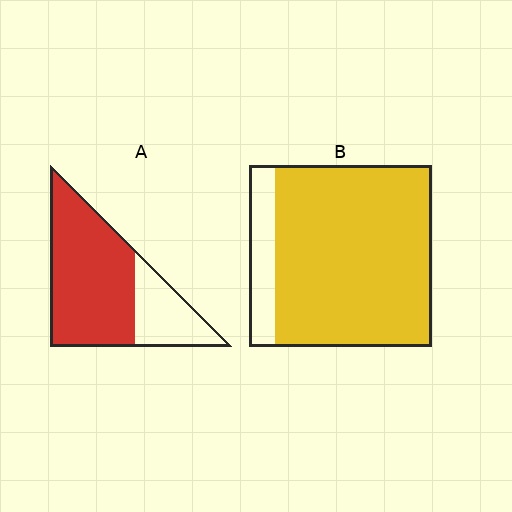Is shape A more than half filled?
Yes.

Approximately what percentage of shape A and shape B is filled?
A is approximately 70% and B is approximately 85%.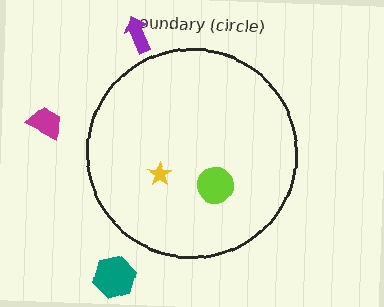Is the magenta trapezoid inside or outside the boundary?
Outside.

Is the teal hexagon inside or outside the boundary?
Outside.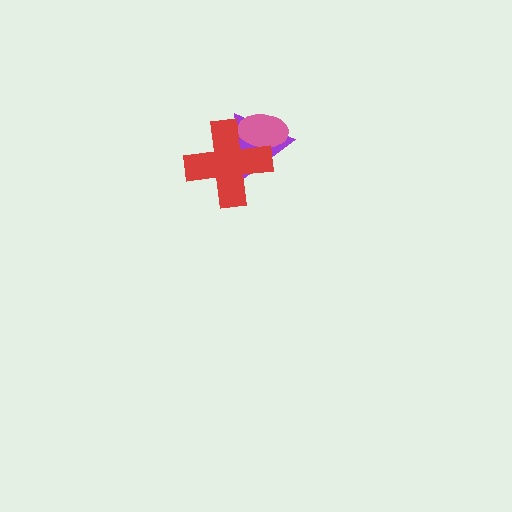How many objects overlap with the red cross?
2 objects overlap with the red cross.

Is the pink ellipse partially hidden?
Yes, it is partially covered by another shape.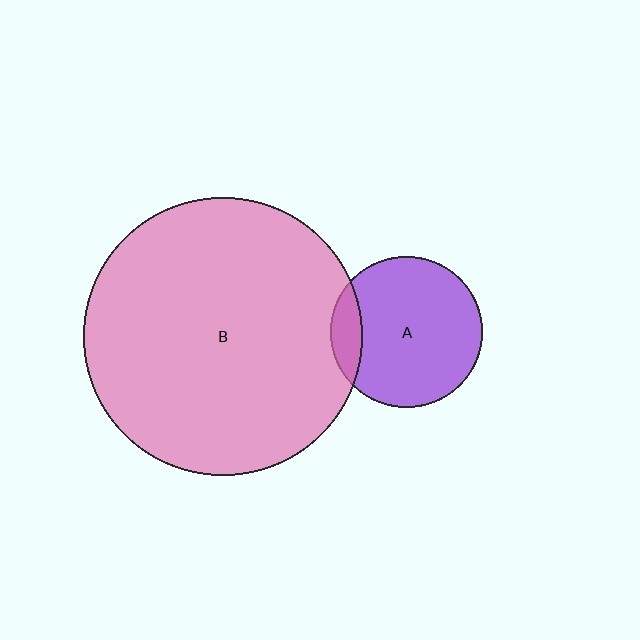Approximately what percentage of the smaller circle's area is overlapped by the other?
Approximately 10%.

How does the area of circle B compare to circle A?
Approximately 3.4 times.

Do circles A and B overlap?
Yes.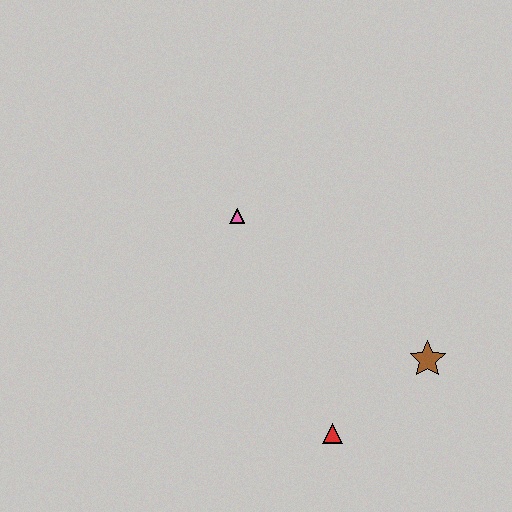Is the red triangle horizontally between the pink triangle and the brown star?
Yes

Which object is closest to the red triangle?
The brown star is closest to the red triangle.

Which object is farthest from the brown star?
The pink triangle is farthest from the brown star.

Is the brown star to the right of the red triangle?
Yes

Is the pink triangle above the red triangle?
Yes